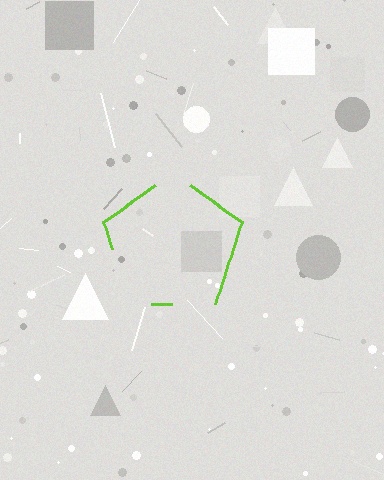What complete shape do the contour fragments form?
The contour fragments form a pentagon.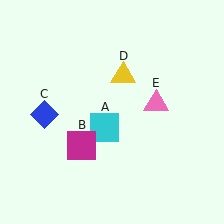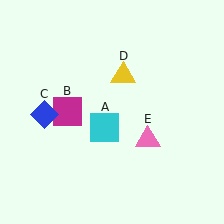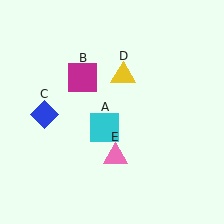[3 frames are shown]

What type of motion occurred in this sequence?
The magenta square (object B), pink triangle (object E) rotated clockwise around the center of the scene.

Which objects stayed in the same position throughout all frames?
Cyan square (object A) and blue diamond (object C) and yellow triangle (object D) remained stationary.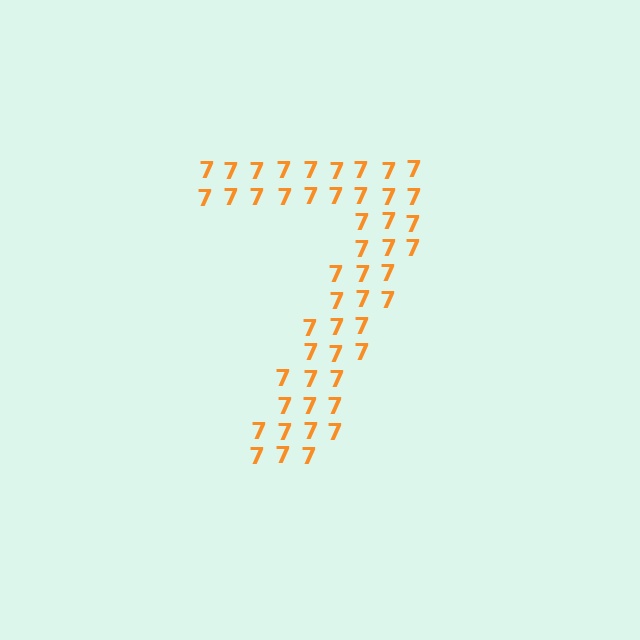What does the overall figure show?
The overall figure shows the digit 7.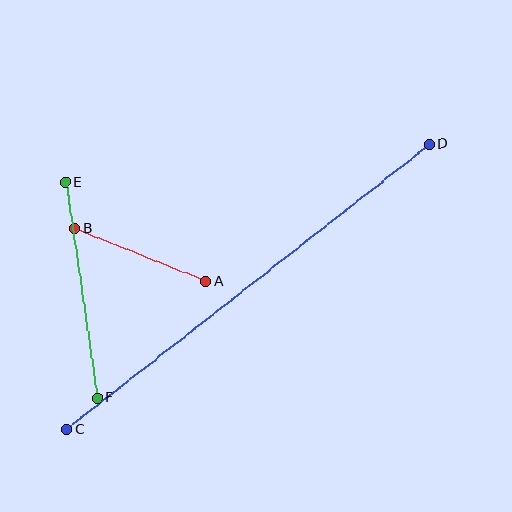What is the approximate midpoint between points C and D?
The midpoint is at approximately (248, 287) pixels.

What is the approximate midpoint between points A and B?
The midpoint is at approximately (140, 255) pixels.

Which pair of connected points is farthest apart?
Points C and D are farthest apart.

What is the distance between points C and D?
The distance is approximately 461 pixels.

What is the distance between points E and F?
The distance is approximately 218 pixels.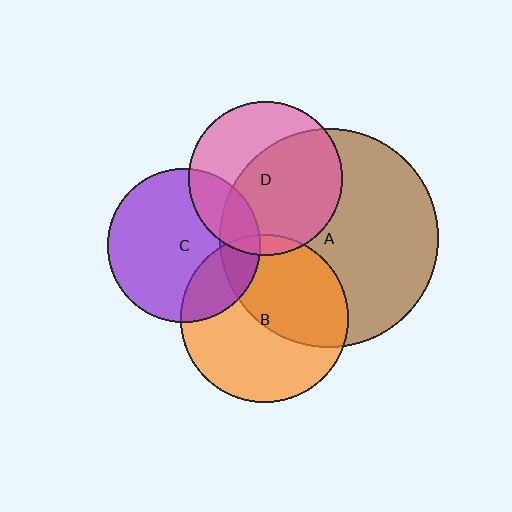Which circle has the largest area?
Circle A (brown).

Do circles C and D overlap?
Yes.